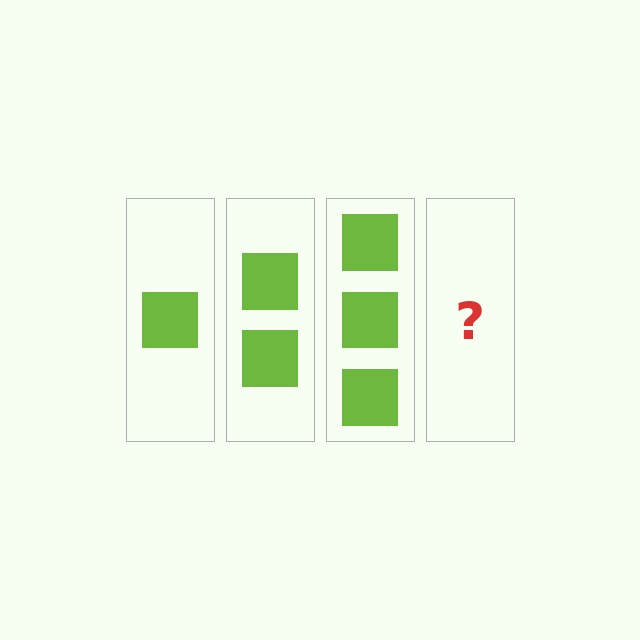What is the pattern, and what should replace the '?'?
The pattern is that each step adds one more square. The '?' should be 4 squares.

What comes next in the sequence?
The next element should be 4 squares.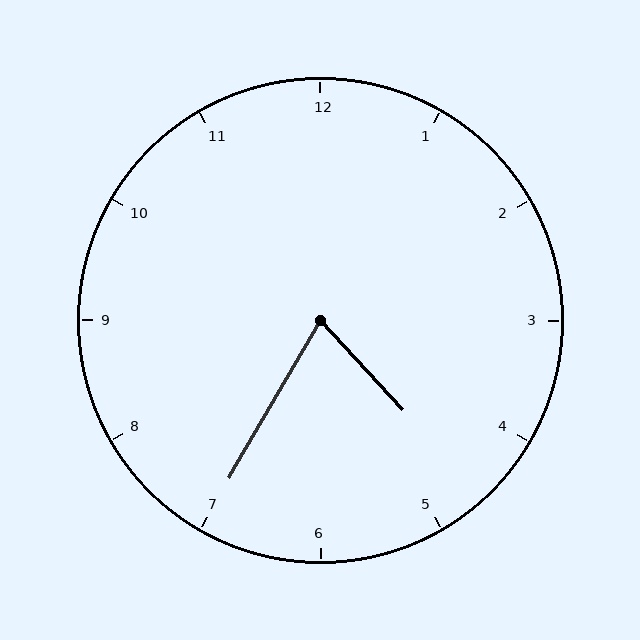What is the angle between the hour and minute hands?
Approximately 72 degrees.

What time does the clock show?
4:35.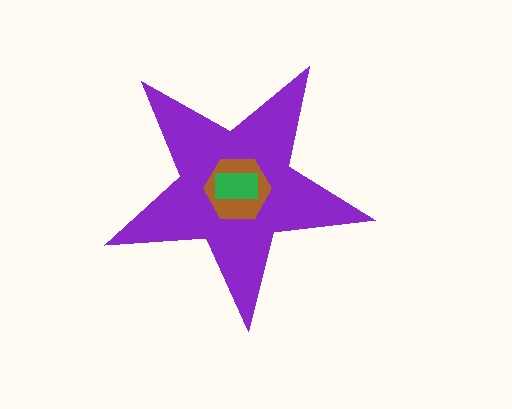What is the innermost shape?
The green rectangle.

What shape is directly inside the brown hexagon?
The green rectangle.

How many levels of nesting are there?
3.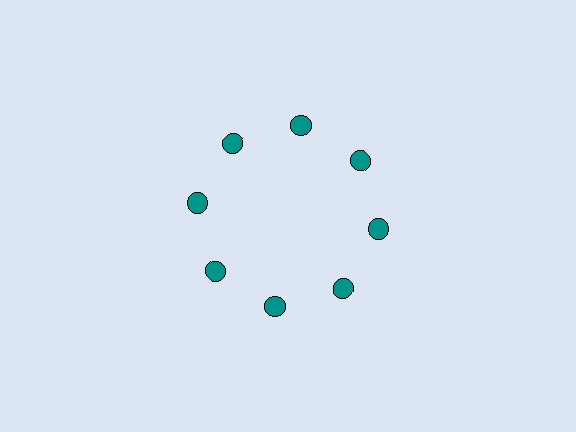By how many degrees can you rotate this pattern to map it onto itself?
The pattern maps onto itself every 45 degrees of rotation.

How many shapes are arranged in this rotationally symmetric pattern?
There are 8 shapes, arranged in 8 groups of 1.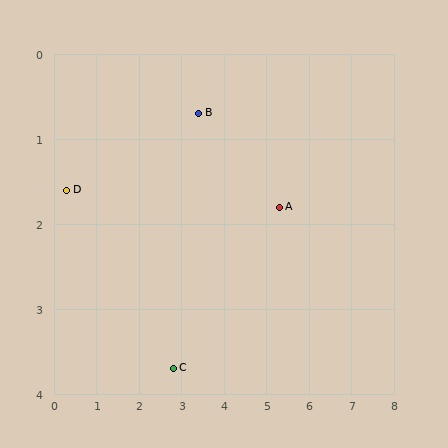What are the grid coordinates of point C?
Point C is at approximately (2.8, 3.7).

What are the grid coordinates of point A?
Point A is at approximately (5.3, 1.8).